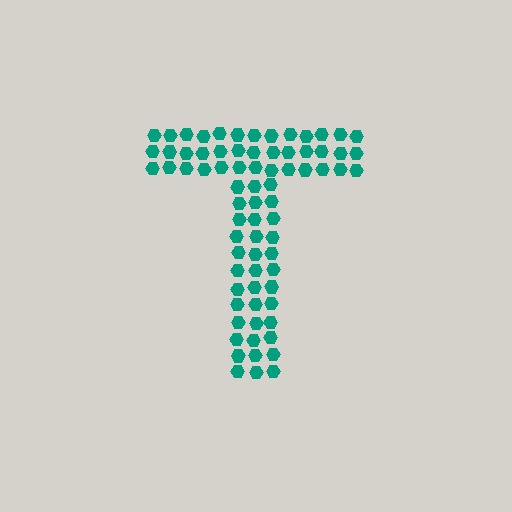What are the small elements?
The small elements are hexagons.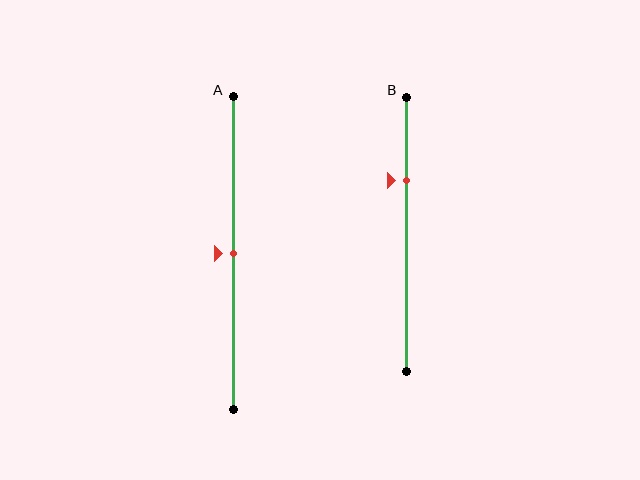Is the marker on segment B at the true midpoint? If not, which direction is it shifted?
No, the marker on segment B is shifted upward by about 20% of the segment length.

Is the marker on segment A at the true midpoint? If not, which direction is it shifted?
Yes, the marker on segment A is at the true midpoint.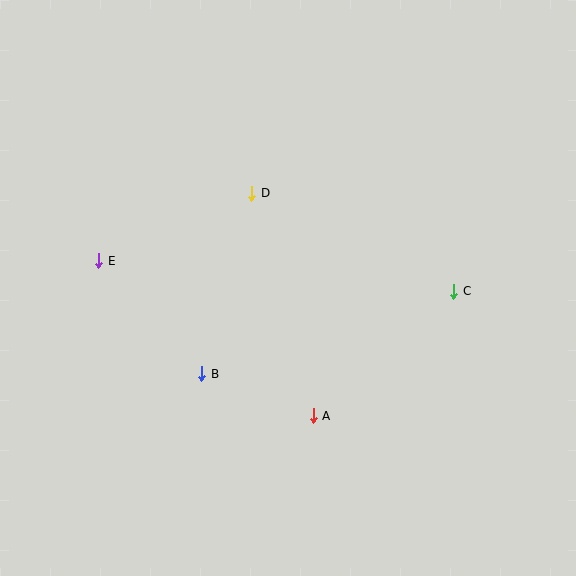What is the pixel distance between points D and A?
The distance between D and A is 231 pixels.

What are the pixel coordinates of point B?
Point B is at (202, 374).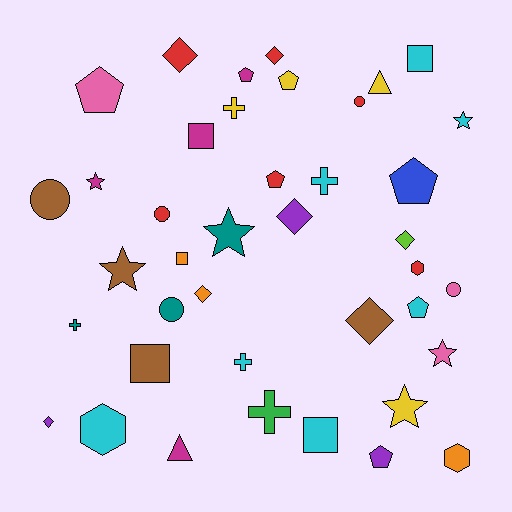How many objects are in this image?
There are 40 objects.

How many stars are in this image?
There are 6 stars.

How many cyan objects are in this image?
There are 7 cyan objects.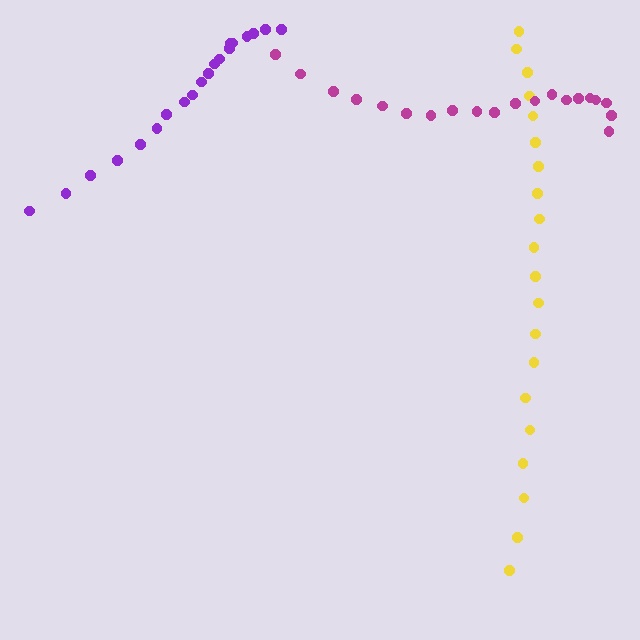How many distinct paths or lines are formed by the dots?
There are 3 distinct paths.